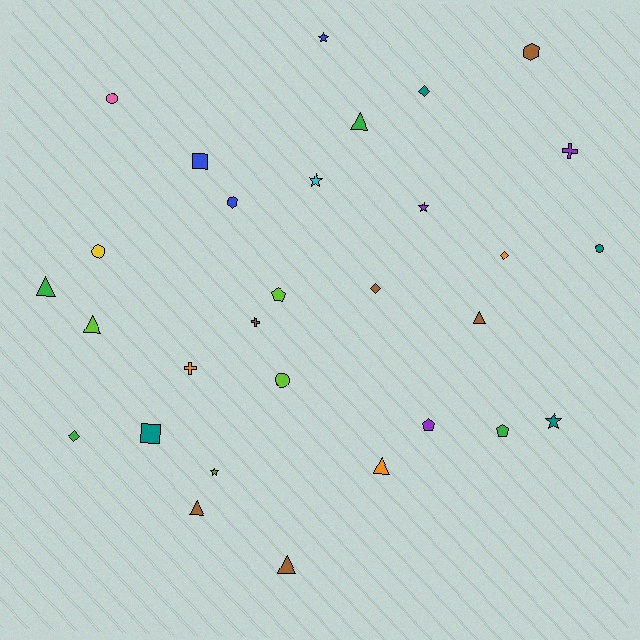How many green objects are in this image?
There are 5 green objects.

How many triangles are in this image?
There are 7 triangles.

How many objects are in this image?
There are 30 objects.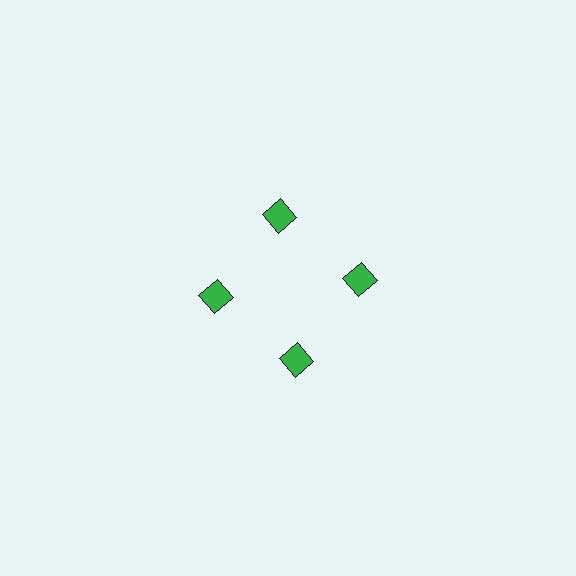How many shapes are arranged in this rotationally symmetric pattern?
There are 4 shapes, arranged in 4 groups of 1.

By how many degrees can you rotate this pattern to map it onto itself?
The pattern maps onto itself every 90 degrees of rotation.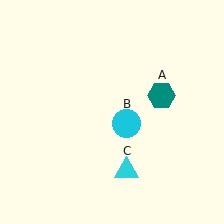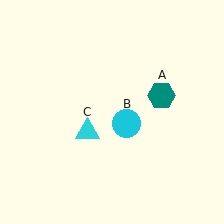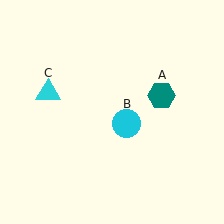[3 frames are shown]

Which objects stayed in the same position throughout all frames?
Teal hexagon (object A) and cyan circle (object B) remained stationary.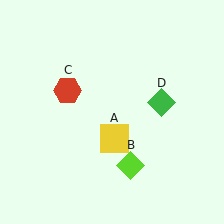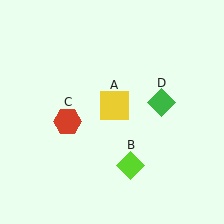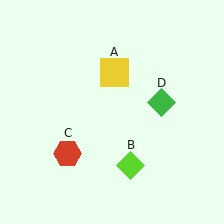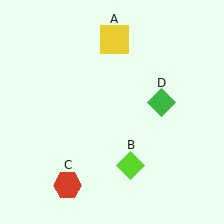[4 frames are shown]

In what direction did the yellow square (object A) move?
The yellow square (object A) moved up.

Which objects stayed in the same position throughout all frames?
Lime diamond (object B) and green diamond (object D) remained stationary.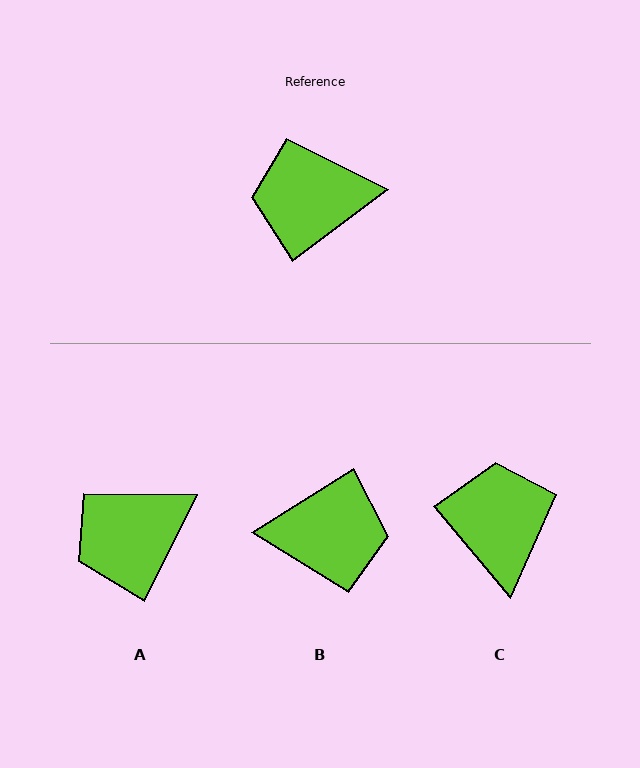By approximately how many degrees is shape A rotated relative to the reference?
Approximately 26 degrees counter-clockwise.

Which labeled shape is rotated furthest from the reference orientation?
B, about 175 degrees away.